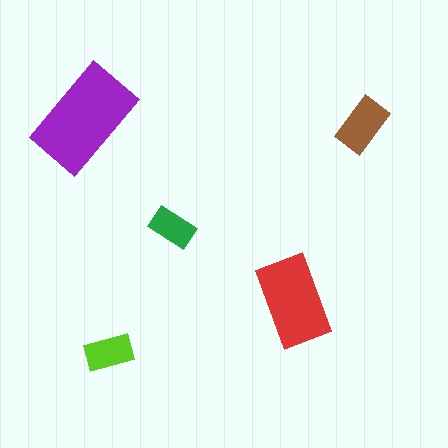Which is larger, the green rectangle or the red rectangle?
The red one.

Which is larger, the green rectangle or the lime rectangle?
The lime one.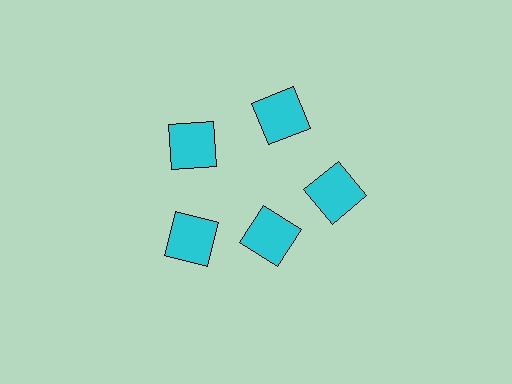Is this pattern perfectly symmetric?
No. The 5 cyan squares are arranged in a ring, but one element near the 5 o'clock position is pulled inward toward the center, breaking the 5-fold rotational symmetry.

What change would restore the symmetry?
The symmetry would be restored by moving it outward, back onto the ring so that all 5 squares sit at equal angles and equal distance from the center.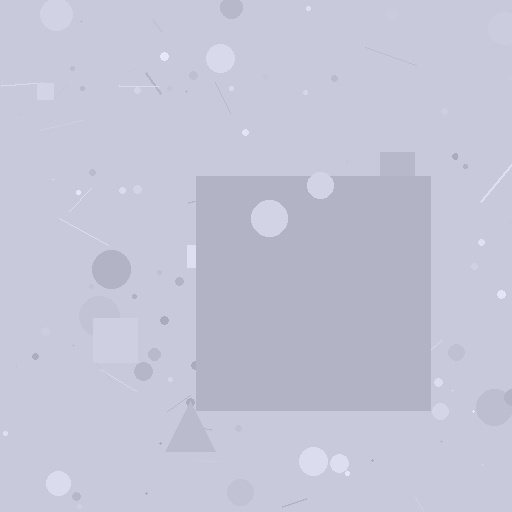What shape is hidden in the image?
A square is hidden in the image.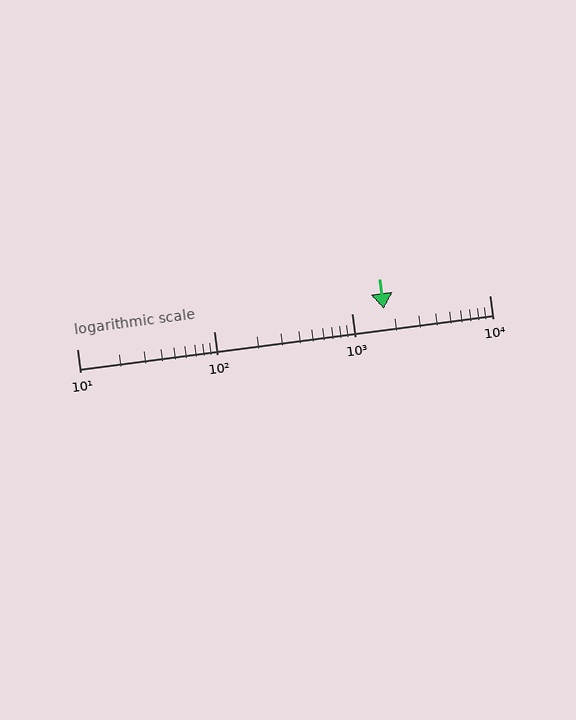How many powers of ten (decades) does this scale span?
The scale spans 3 decades, from 10 to 10000.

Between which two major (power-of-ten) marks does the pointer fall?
The pointer is between 1000 and 10000.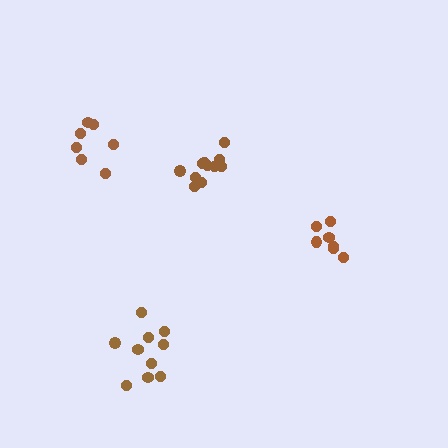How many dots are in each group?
Group 1: 10 dots, Group 2: 7 dots, Group 3: 7 dots, Group 4: 11 dots (35 total).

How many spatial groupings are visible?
There are 4 spatial groupings.